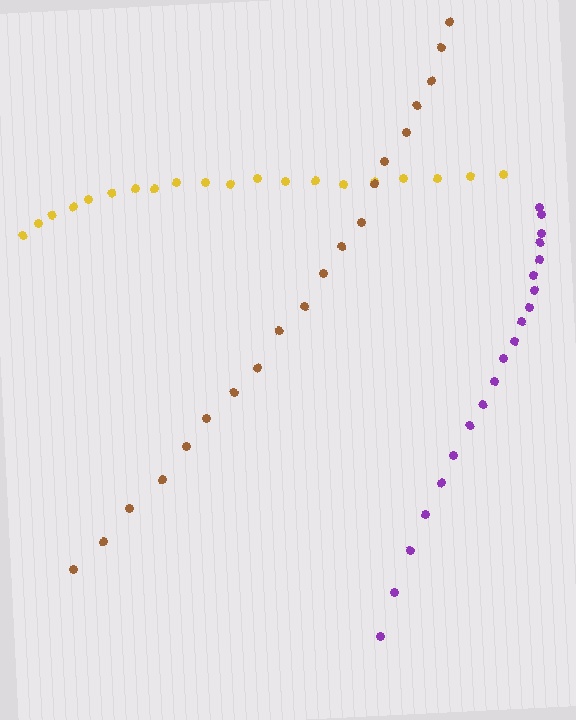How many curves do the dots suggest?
There are 3 distinct paths.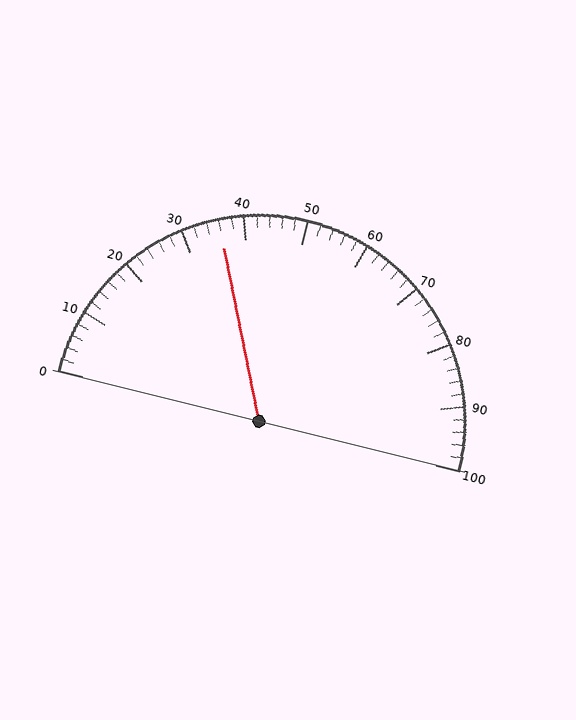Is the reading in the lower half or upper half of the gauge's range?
The reading is in the lower half of the range (0 to 100).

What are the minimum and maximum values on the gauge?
The gauge ranges from 0 to 100.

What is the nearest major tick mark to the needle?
The nearest major tick mark is 40.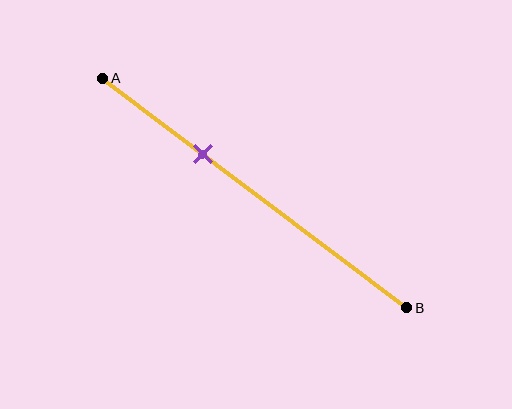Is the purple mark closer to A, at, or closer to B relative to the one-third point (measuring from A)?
The purple mark is approximately at the one-third point of segment AB.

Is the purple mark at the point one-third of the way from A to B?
Yes, the mark is approximately at the one-third point.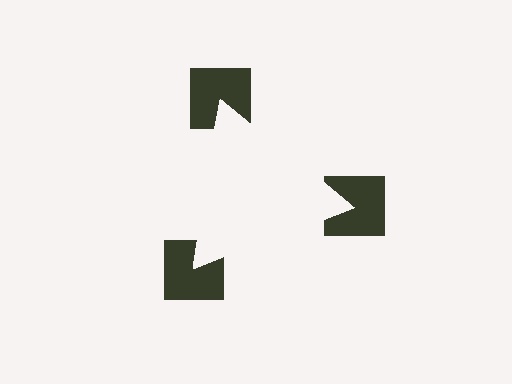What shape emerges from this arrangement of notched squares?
An illusory triangle — its edges are inferred from the aligned wedge cuts in the notched squares, not physically drawn.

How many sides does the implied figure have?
3 sides.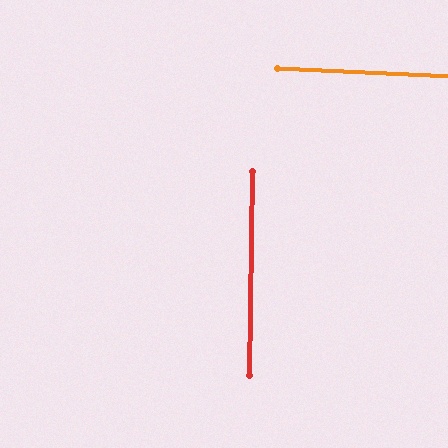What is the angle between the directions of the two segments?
Approximately 88 degrees.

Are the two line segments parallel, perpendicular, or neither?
Perpendicular — they meet at approximately 88°.